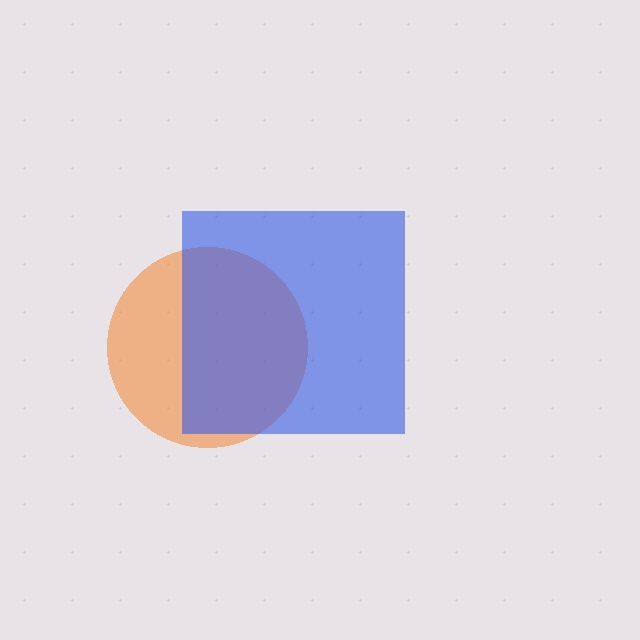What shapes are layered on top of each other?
The layered shapes are: an orange circle, a blue square.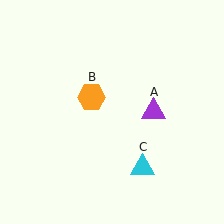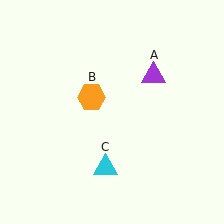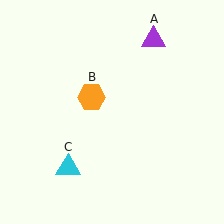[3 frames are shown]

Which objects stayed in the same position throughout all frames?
Orange hexagon (object B) remained stationary.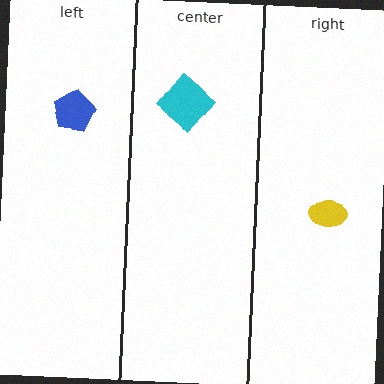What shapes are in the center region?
The cyan diamond.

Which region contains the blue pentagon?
The left region.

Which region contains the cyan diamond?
The center region.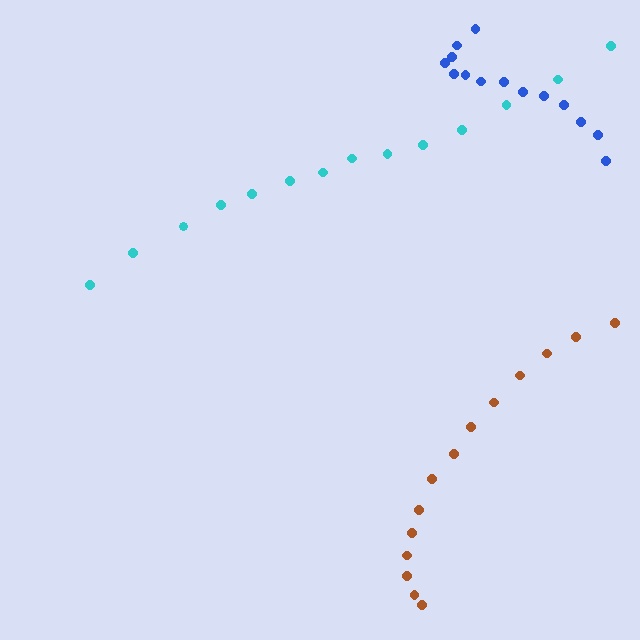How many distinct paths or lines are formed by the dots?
There are 3 distinct paths.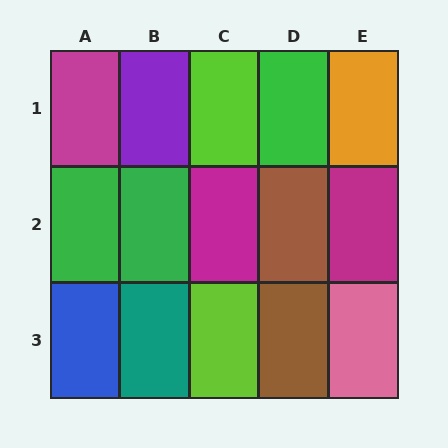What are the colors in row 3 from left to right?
Blue, teal, lime, brown, pink.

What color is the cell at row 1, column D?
Green.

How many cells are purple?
1 cell is purple.